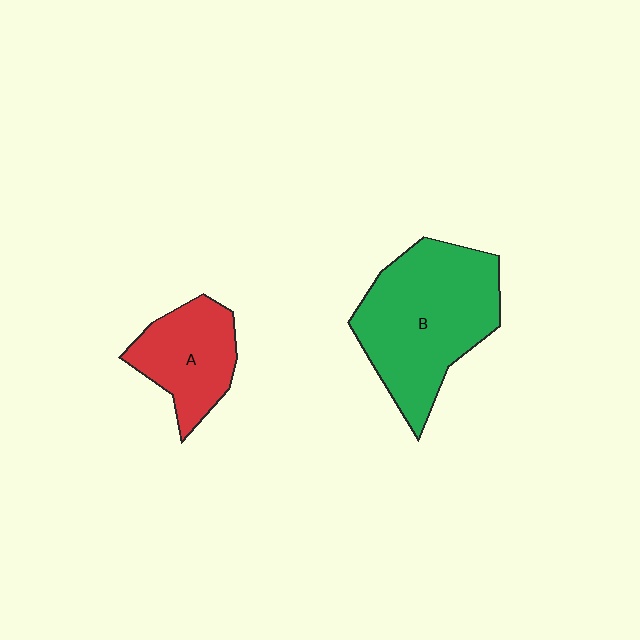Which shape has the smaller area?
Shape A (red).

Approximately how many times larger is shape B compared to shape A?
Approximately 1.9 times.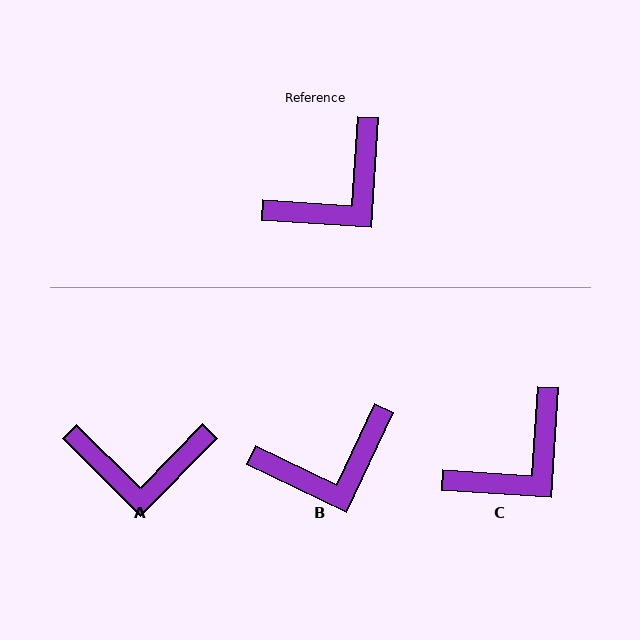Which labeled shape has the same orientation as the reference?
C.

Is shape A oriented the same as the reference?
No, it is off by about 41 degrees.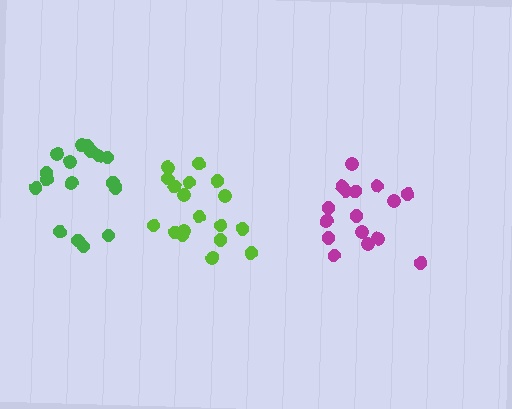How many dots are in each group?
Group 1: 17 dots, Group 2: 16 dots, Group 3: 18 dots (51 total).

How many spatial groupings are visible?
There are 3 spatial groupings.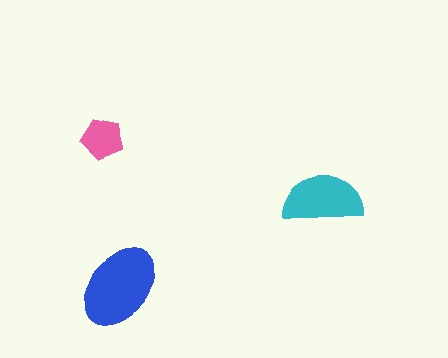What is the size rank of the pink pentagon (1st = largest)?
3rd.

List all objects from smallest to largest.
The pink pentagon, the cyan semicircle, the blue ellipse.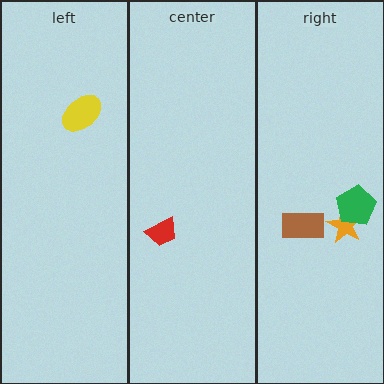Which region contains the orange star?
The right region.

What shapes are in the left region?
The yellow ellipse.